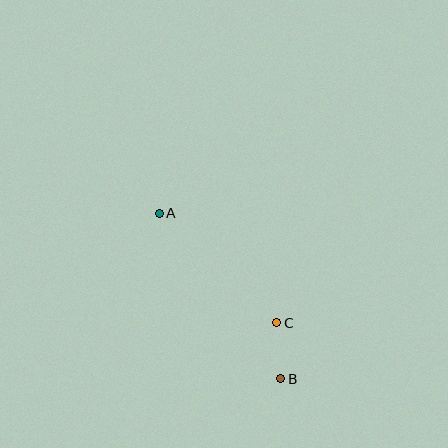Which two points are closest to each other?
Points B and C are closest to each other.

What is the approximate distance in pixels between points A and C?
The distance between A and C is approximately 161 pixels.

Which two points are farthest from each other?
Points A and B are farthest from each other.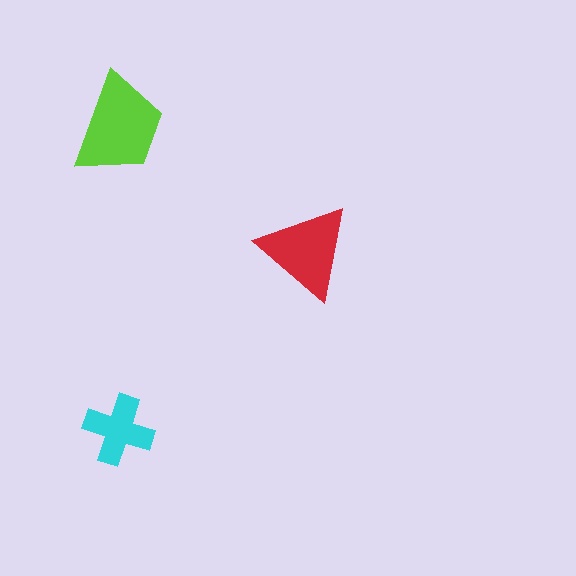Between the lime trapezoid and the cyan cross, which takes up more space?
The lime trapezoid.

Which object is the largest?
The lime trapezoid.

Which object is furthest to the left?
The cyan cross is leftmost.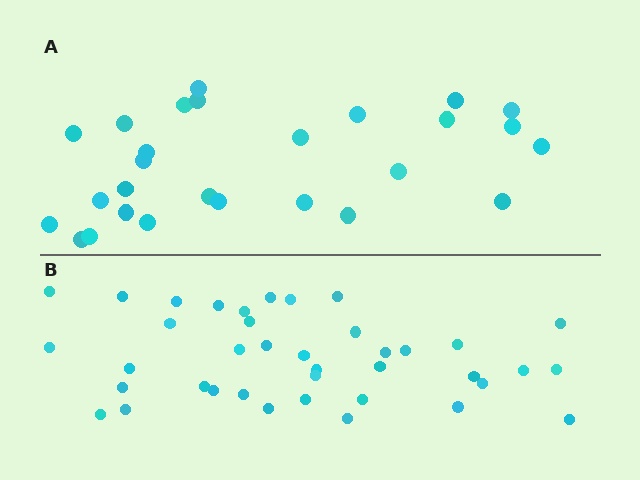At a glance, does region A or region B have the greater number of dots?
Region B (the bottom region) has more dots.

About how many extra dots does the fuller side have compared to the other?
Region B has roughly 12 or so more dots than region A.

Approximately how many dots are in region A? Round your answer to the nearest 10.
About 30 dots. (The exact count is 27, which rounds to 30.)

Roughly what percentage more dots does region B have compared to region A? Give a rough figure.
About 45% more.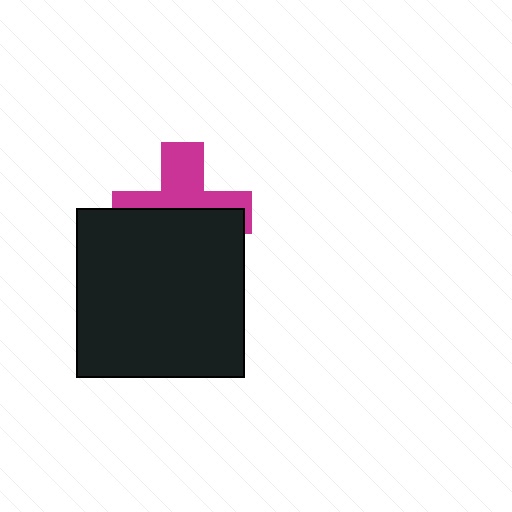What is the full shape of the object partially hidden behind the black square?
The partially hidden object is a magenta cross.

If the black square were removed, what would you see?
You would see the complete magenta cross.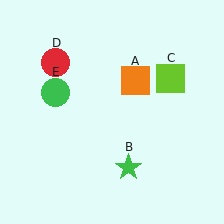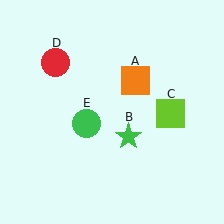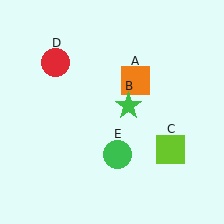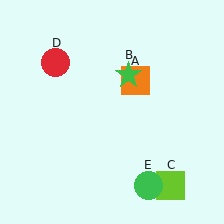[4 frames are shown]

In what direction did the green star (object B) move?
The green star (object B) moved up.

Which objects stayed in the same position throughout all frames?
Orange square (object A) and red circle (object D) remained stationary.